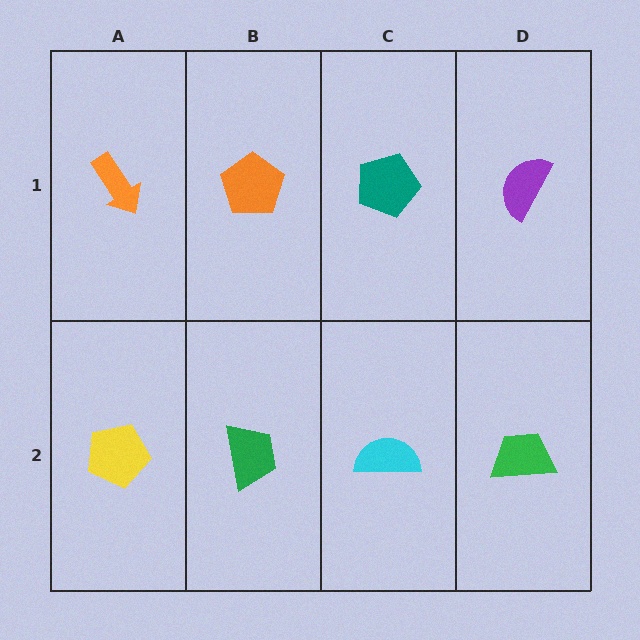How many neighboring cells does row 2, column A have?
2.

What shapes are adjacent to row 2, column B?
An orange pentagon (row 1, column B), a yellow pentagon (row 2, column A), a cyan semicircle (row 2, column C).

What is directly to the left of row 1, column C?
An orange pentagon.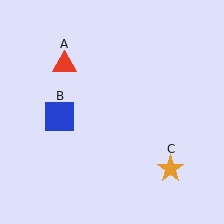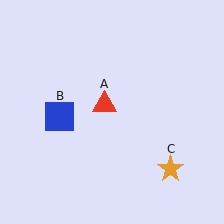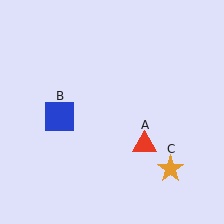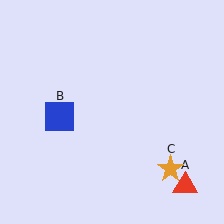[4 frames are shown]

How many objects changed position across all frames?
1 object changed position: red triangle (object A).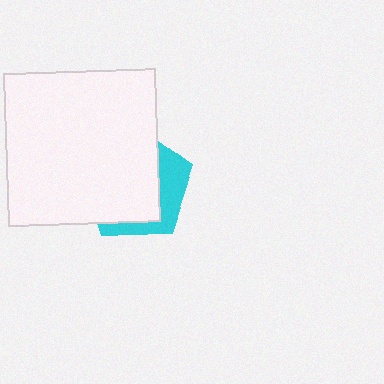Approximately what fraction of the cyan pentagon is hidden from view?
Roughly 69% of the cyan pentagon is hidden behind the white square.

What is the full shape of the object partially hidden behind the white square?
The partially hidden object is a cyan pentagon.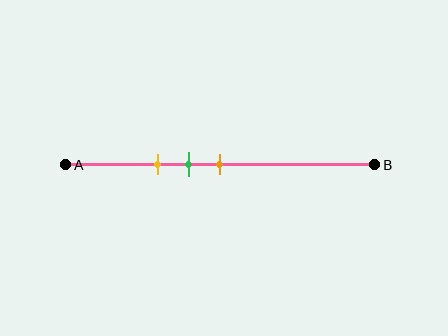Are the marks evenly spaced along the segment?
Yes, the marks are approximately evenly spaced.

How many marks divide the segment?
There are 3 marks dividing the segment.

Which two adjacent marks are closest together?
The green and orange marks are the closest adjacent pair.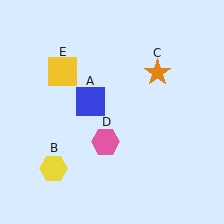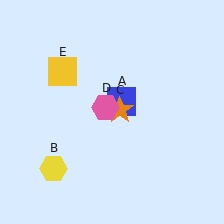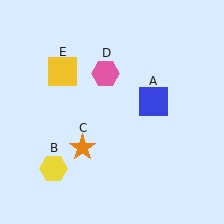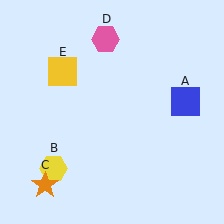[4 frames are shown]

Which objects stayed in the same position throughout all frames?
Yellow hexagon (object B) and yellow square (object E) remained stationary.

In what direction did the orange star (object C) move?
The orange star (object C) moved down and to the left.